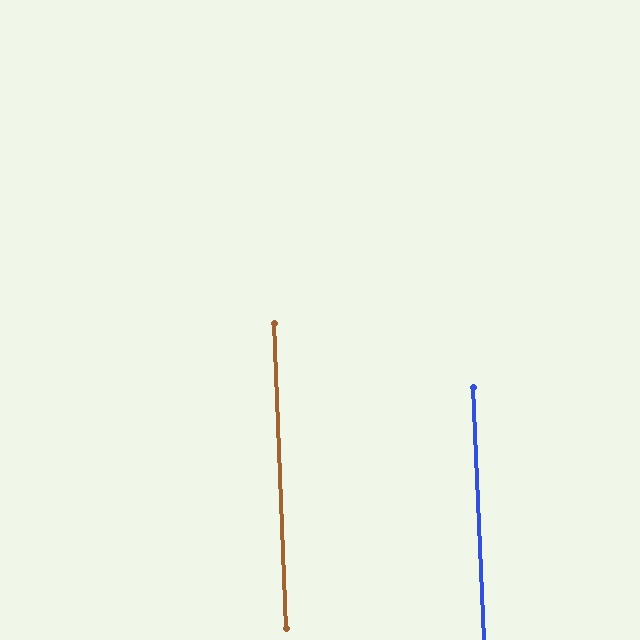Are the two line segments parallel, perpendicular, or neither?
Parallel — their directions differ by only 0.1°.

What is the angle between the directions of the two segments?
Approximately 0 degrees.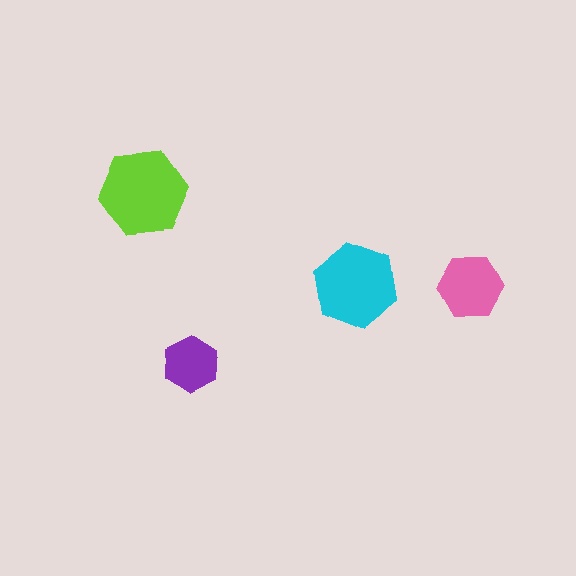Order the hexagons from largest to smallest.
the lime one, the cyan one, the pink one, the purple one.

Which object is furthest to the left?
The lime hexagon is leftmost.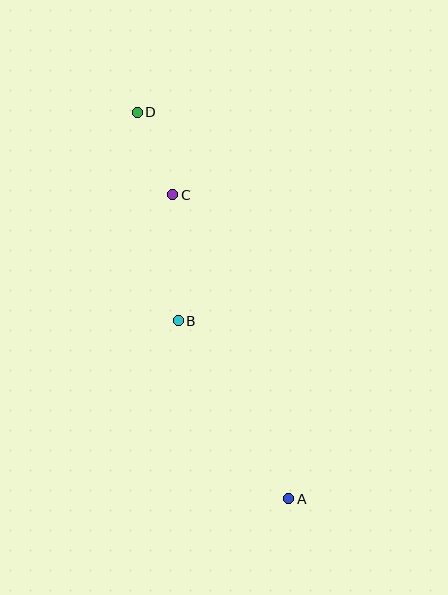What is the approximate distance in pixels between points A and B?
The distance between A and B is approximately 209 pixels.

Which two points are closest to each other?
Points C and D are closest to each other.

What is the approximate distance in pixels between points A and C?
The distance between A and C is approximately 325 pixels.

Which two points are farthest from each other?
Points A and D are farthest from each other.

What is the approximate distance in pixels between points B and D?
The distance between B and D is approximately 212 pixels.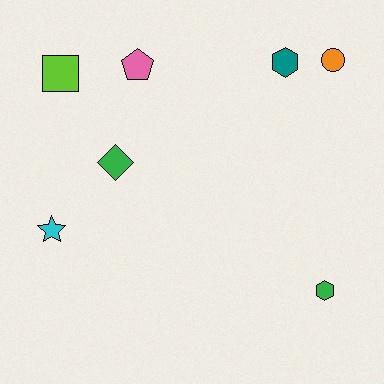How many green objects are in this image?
There are 2 green objects.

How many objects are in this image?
There are 7 objects.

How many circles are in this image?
There is 1 circle.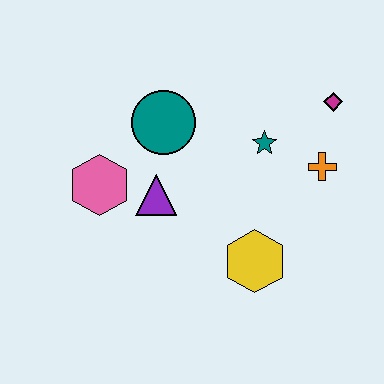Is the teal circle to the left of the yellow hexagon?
Yes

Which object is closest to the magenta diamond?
The orange cross is closest to the magenta diamond.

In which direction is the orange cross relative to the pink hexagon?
The orange cross is to the right of the pink hexagon.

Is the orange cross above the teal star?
No